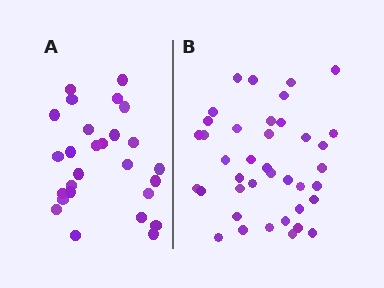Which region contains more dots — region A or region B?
Region B (the right region) has more dots.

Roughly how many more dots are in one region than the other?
Region B has roughly 12 or so more dots than region A.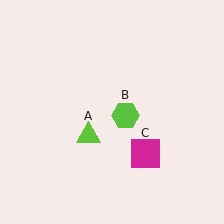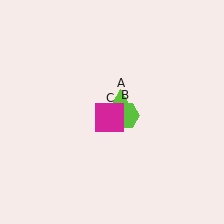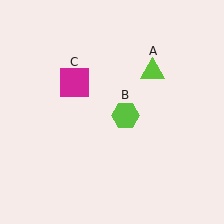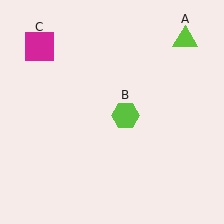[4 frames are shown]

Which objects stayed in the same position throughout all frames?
Lime hexagon (object B) remained stationary.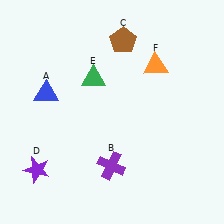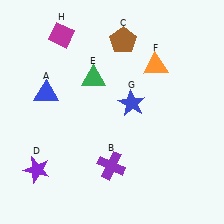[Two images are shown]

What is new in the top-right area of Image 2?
A blue star (G) was added in the top-right area of Image 2.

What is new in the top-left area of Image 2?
A magenta diamond (H) was added in the top-left area of Image 2.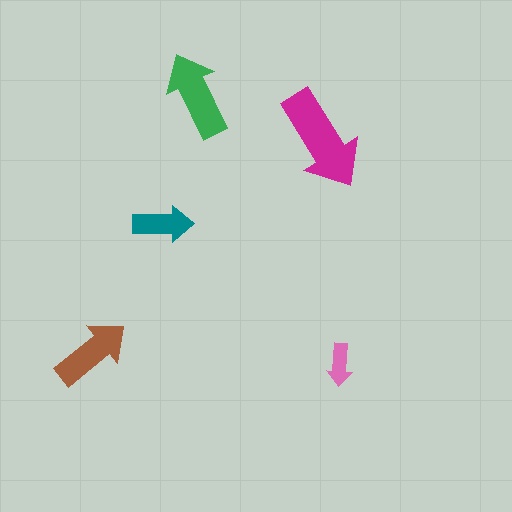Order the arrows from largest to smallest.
the magenta one, the green one, the brown one, the teal one, the pink one.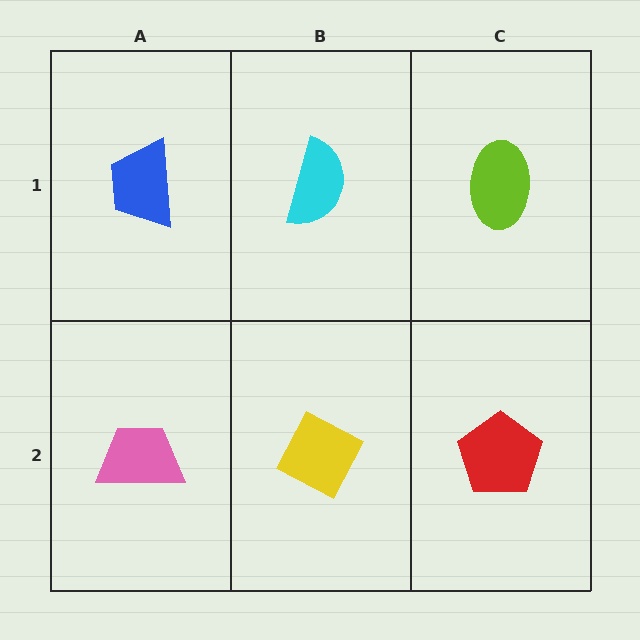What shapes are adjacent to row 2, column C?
A lime ellipse (row 1, column C), a yellow diamond (row 2, column B).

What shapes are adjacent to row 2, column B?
A cyan semicircle (row 1, column B), a pink trapezoid (row 2, column A), a red pentagon (row 2, column C).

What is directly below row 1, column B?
A yellow diamond.